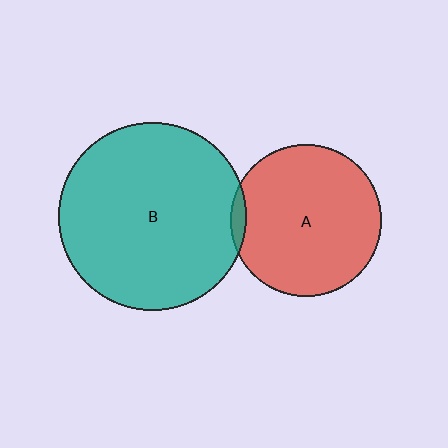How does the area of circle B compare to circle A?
Approximately 1.5 times.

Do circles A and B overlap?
Yes.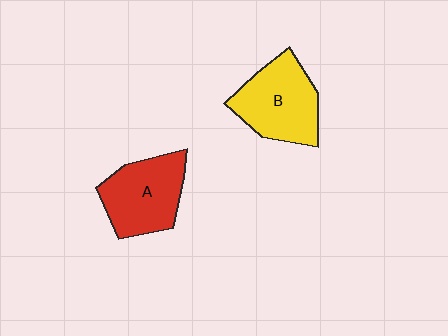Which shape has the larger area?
Shape B (yellow).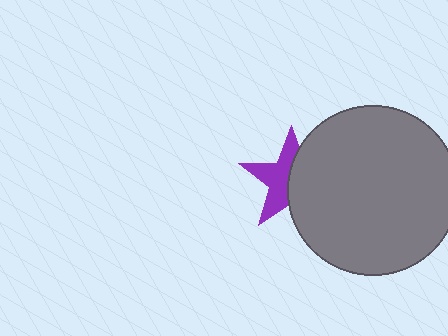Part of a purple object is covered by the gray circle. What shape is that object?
It is a star.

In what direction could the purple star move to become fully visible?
The purple star could move left. That would shift it out from behind the gray circle entirely.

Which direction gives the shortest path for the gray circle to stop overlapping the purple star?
Moving right gives the shortest separation.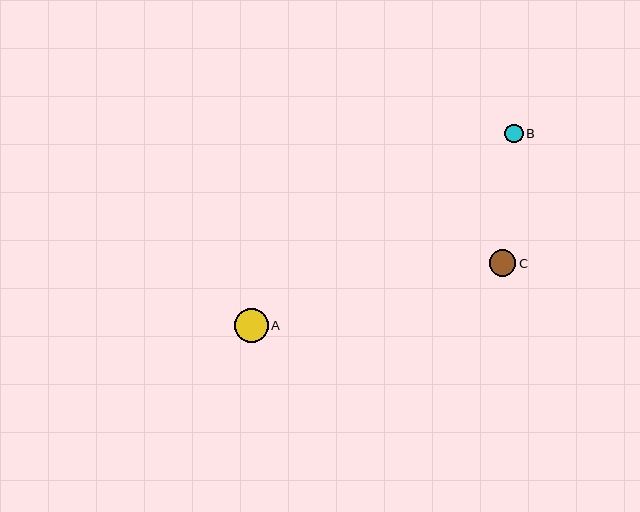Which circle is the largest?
Circle A is the largest with a size of approximately 34 pixels.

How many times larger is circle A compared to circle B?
Circle A is approximately 1.9 times the size of circle B.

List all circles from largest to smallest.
From largest to smallest: A, C, B.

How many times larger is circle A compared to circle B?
Circle A is approximately 1.9 times the size of circle B.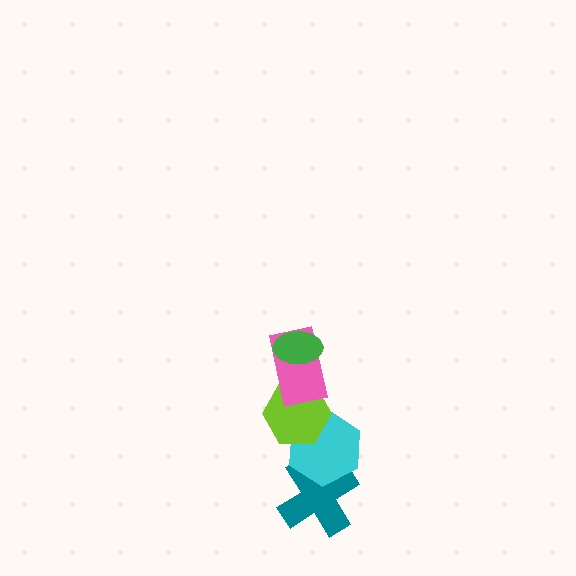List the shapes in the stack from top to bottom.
From top to bottom: the green ellipse, the pink rectangle, the lime hexagon, the cyan hexagon, the teal cross.